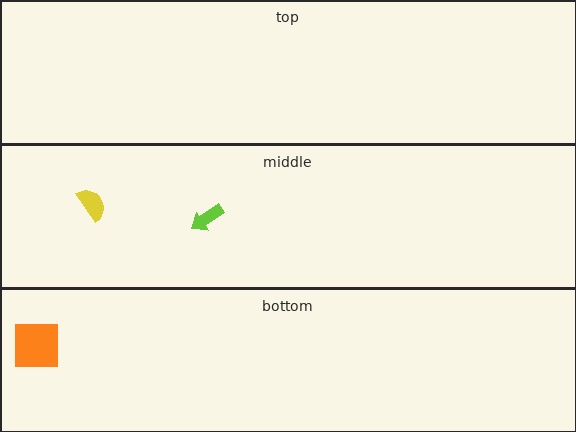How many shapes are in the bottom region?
1.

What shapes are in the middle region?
The lime arrow, the yellow semicircle.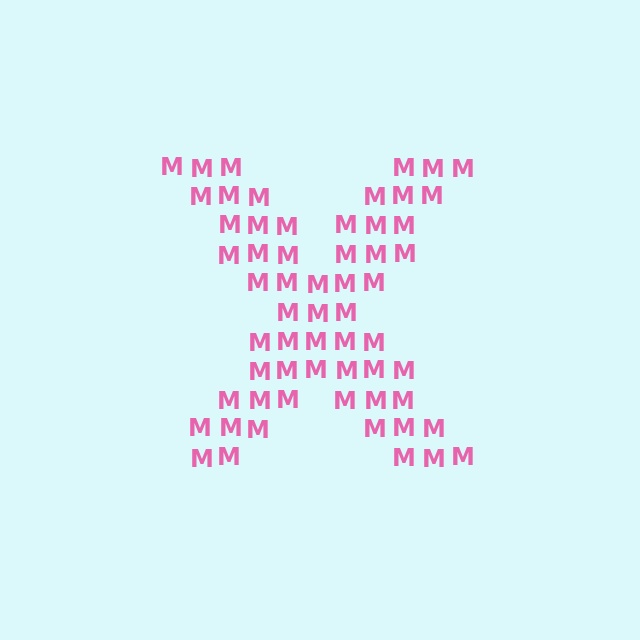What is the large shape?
The large shape is the letter X.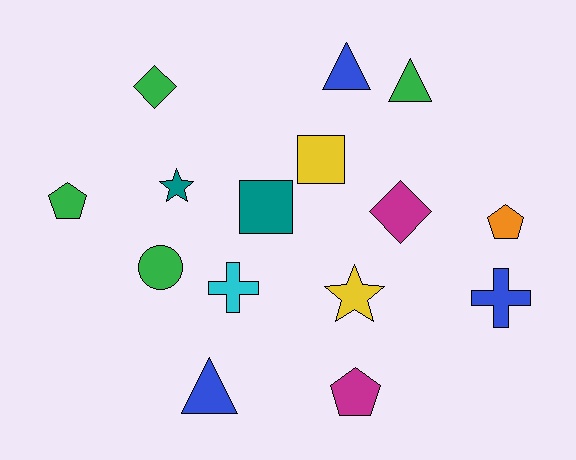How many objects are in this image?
There are 15 objects.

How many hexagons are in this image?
There are no hexagons.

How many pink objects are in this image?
There are no pink objects.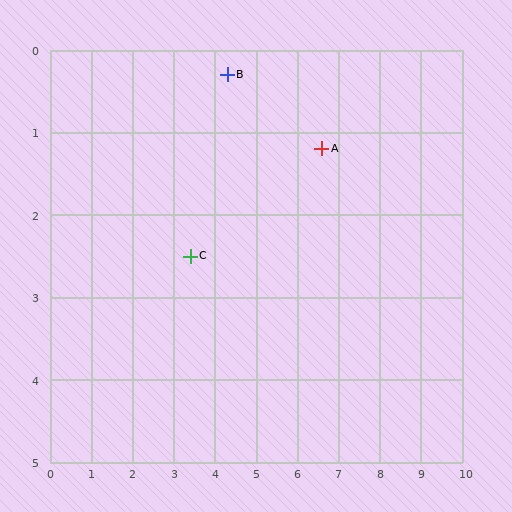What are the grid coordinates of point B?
Point B is at approximately (4.3, 0.3).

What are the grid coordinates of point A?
Point A is at approximately (6.6, 1.2).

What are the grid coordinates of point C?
Point C is at approximately (3.4, 2.5).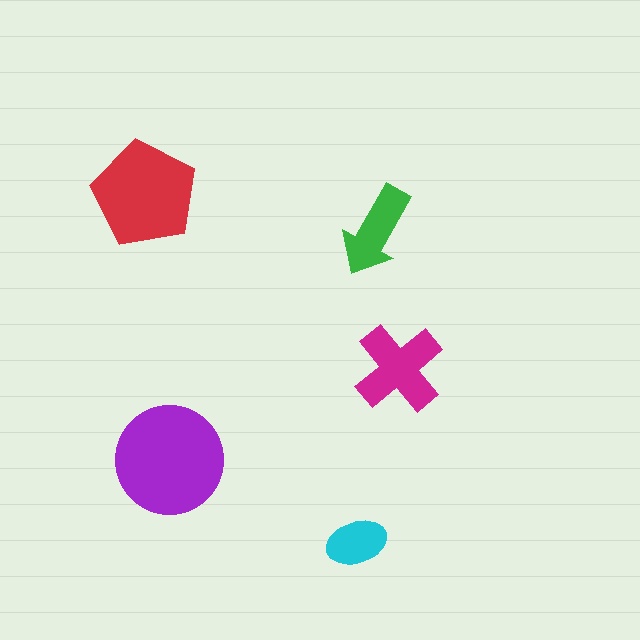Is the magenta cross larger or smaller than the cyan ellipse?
Larger.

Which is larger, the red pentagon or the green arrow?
The red pentagon.